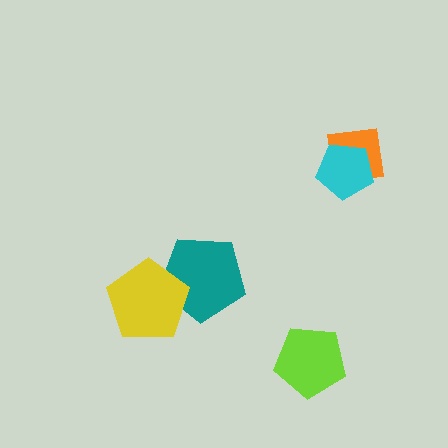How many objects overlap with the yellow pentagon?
1 object overlaps with the yellow pentagon.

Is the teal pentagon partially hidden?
Yes, it is partially covered by another shape.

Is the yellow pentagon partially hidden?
No, no other shape covers it.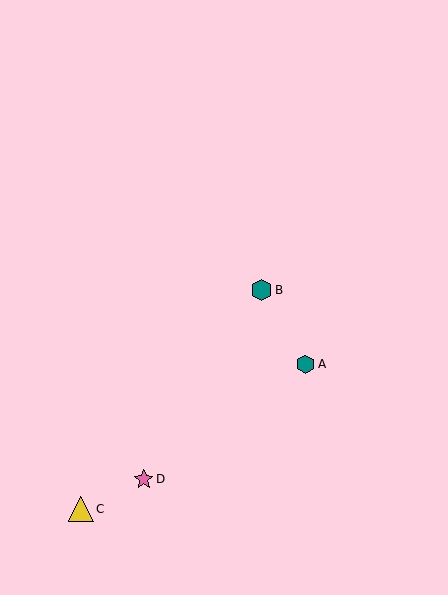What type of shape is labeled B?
Shape B is a teal hexagon.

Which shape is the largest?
The yellow triangle (labeled C) is the largest.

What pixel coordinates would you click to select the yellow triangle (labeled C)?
Click at (81, 509) to select the yellow triangle C.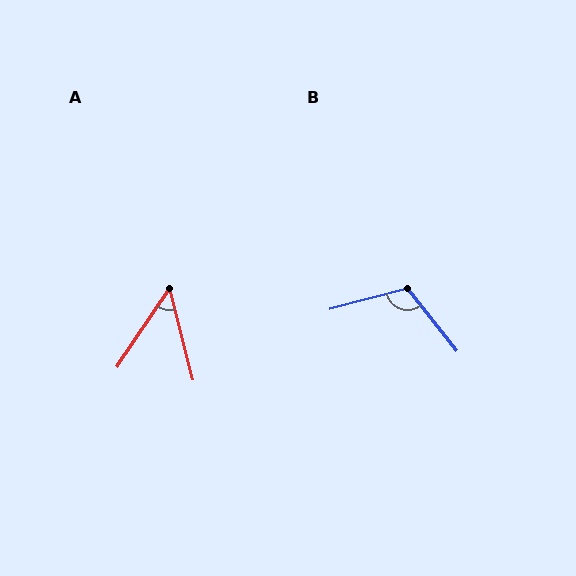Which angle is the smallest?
A, at approximately 48 degrees.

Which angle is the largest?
B, at approximately 114 degrees.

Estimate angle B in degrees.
Approximately 114 degrees.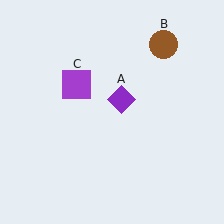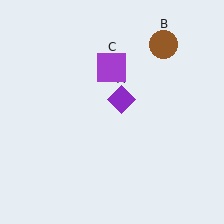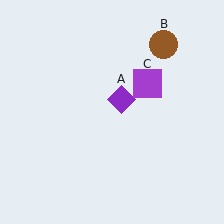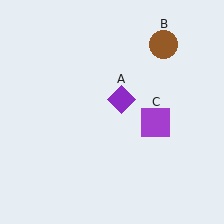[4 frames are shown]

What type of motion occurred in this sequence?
The purple square (object C) rotated clockwise around the center of the scene.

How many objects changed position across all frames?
1 object changed position: purple square (object C).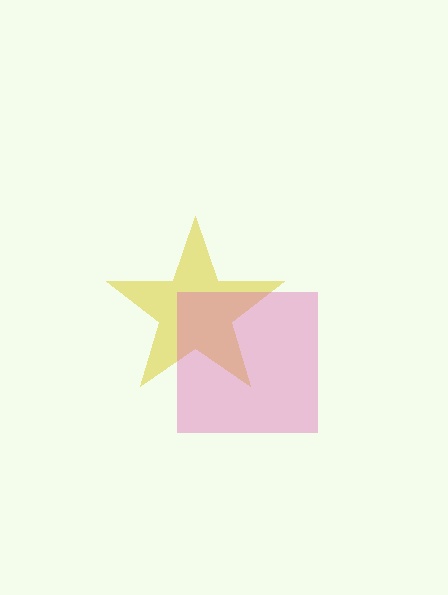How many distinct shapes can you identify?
There are 2 distinct shapes: a yellow star, a pink square.